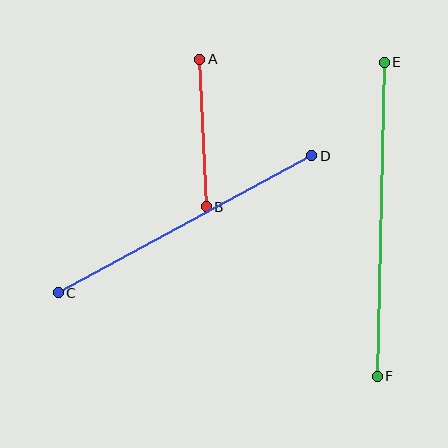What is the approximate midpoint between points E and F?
The midpoint is at approximately (381, 219) pixels.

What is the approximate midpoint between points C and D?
The midpoint is at approximately (185, 224) pixels.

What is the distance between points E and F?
The distance is approximately 314 pixels.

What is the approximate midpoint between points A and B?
The midpoint is at approximately (203, 133) pixels.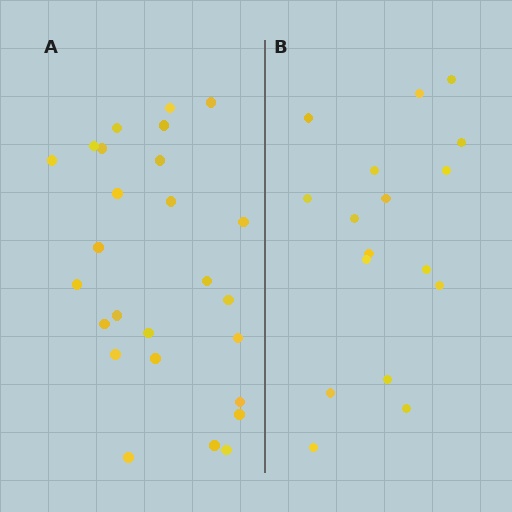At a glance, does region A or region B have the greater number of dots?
Region A (the left region) has more dots.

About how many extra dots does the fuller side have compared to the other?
Region A has roughly 8 or so more dots than region B.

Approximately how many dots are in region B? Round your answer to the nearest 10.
About 20 dots. (The exact count is 17, which rounds to 20.)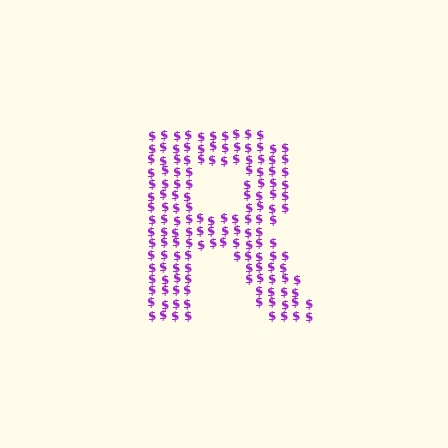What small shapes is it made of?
It is made of small dollar signs.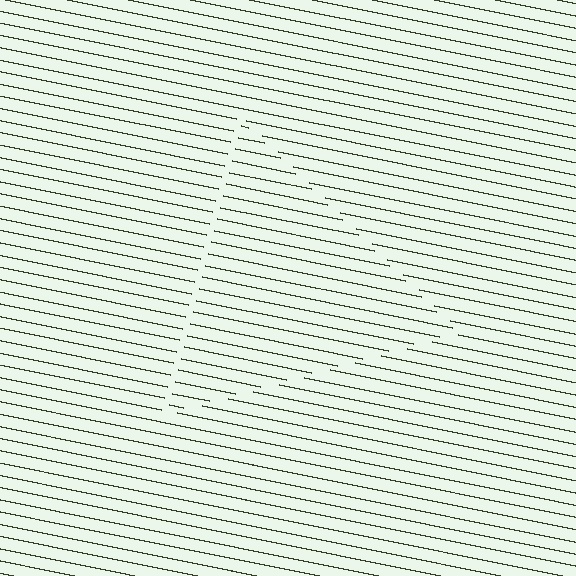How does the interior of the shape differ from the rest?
The interior of the shape contains the same grating, shifted by half a period — the contour is defined by the phase discontinuity where line-ends from the inner and outer gratings abut.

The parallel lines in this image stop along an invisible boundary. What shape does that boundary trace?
An illusory triangle. The interior of the shape contains the same grating, shifted by half a period — the contour is defined by the phase discontinuity where line-ends from the inner and outer gratings abut.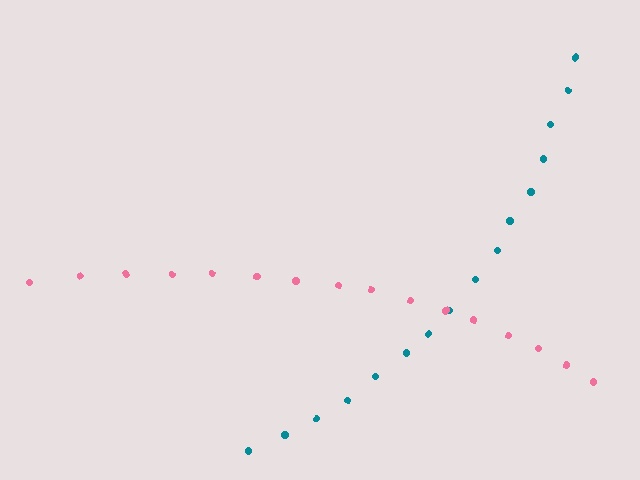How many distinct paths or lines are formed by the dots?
There are 2 distinct paths.